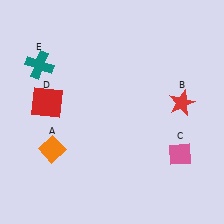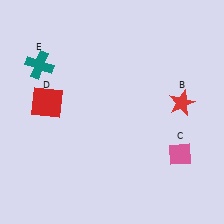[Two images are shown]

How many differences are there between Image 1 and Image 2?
There is 1 difference between the two images.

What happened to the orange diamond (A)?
The orange diamond (A) was removed in Image 2. It was in the bottom-left area of Image 1.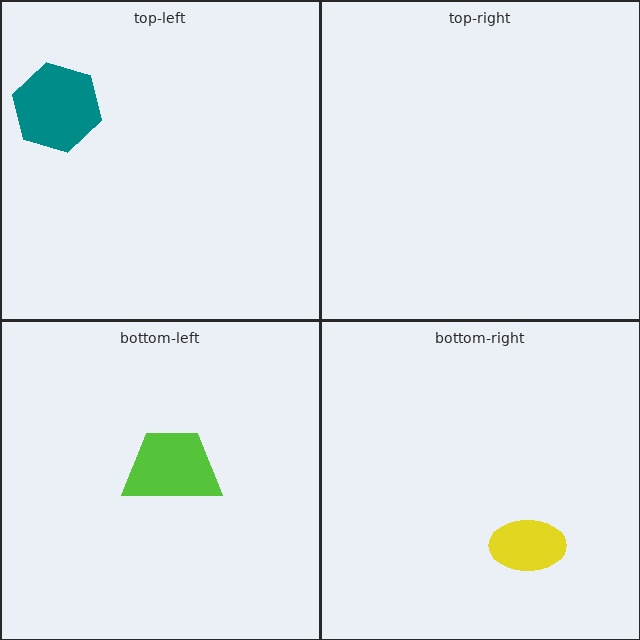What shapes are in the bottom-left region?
The lime trapezoid.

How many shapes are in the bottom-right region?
1.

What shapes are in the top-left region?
The teal hexagon.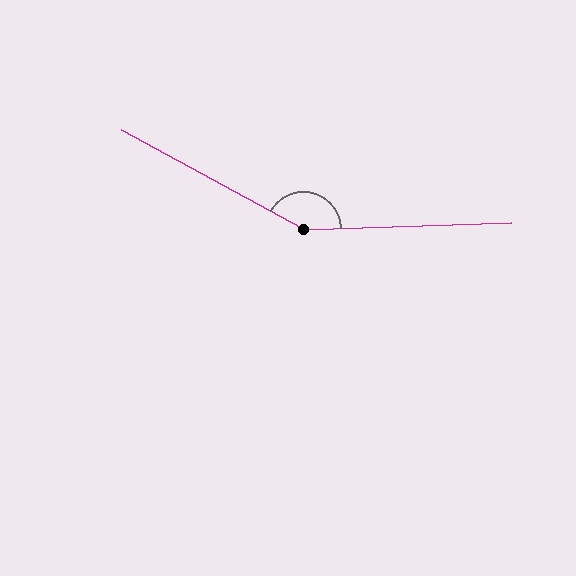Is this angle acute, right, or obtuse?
It is obtuse.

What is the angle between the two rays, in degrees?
Approximately 149 degrees.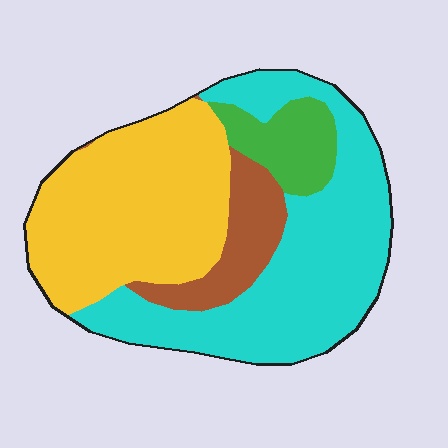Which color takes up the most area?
Cyan, at roughly 40%.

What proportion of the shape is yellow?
Yellow covers 38% of the shape.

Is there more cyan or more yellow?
Cyan.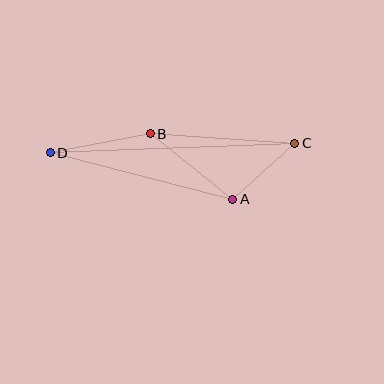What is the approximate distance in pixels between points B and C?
The distance between B and C is approximately 145 pixels.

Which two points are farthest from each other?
Points C and D are farthest from each other.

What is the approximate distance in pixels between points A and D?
The distance between A and D is approximately 188 pixels.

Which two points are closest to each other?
Points A and C are closest to each other.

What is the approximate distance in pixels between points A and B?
The distance between A and B is approximately 105 pixels.